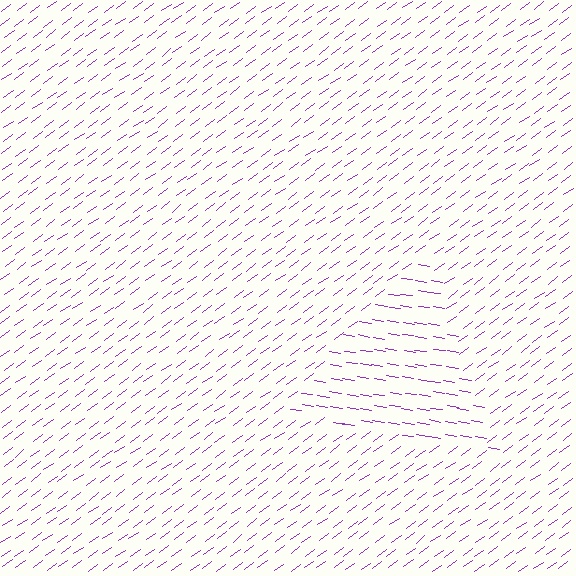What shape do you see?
I see a triangle.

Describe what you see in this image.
The image is filled with small purple line segments. A triangle region in the image has lines oriented differently from the surrounding lines, creating a visible texture boundary.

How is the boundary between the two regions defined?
The boundary is defined purely by a change in line orientation (approximately 45 degrees difference). All lines are the same color and thickness.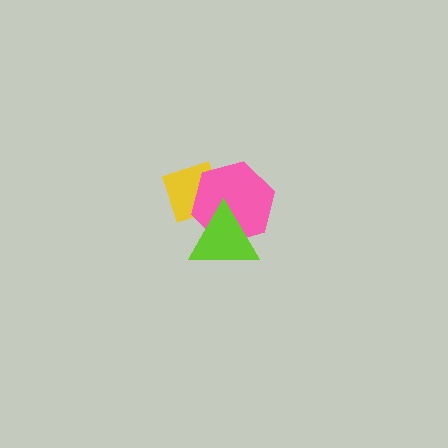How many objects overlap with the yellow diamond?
2 objects overlap with the yellow diamond.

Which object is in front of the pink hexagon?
The lime triangle is in front of the pink hexagon.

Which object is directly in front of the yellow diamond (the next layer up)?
The pink hexagon is directly in front of the yellow diamond.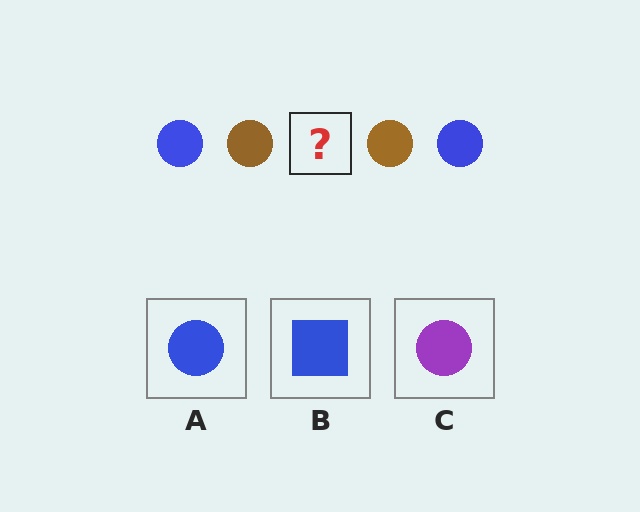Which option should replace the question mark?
Option A.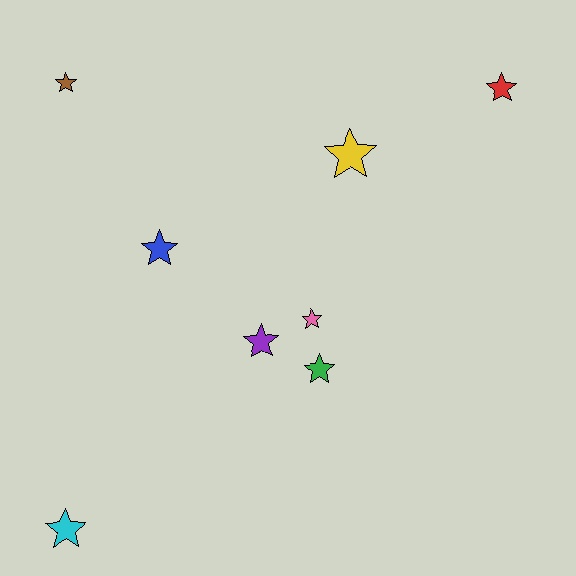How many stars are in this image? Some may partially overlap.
There are 8 stars.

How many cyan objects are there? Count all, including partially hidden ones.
There is 1 cyan object.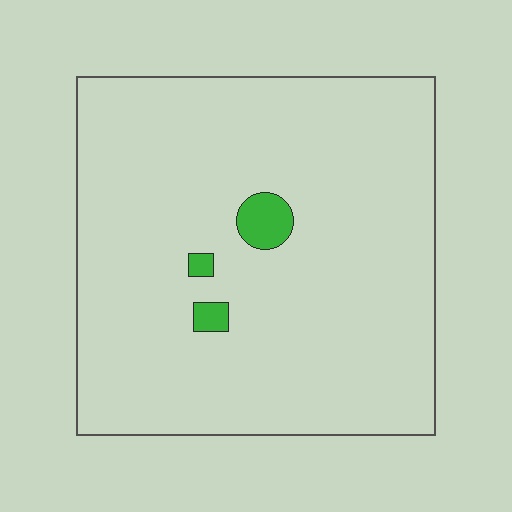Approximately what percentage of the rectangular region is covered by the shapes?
Approximately 5%.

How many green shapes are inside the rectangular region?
3.